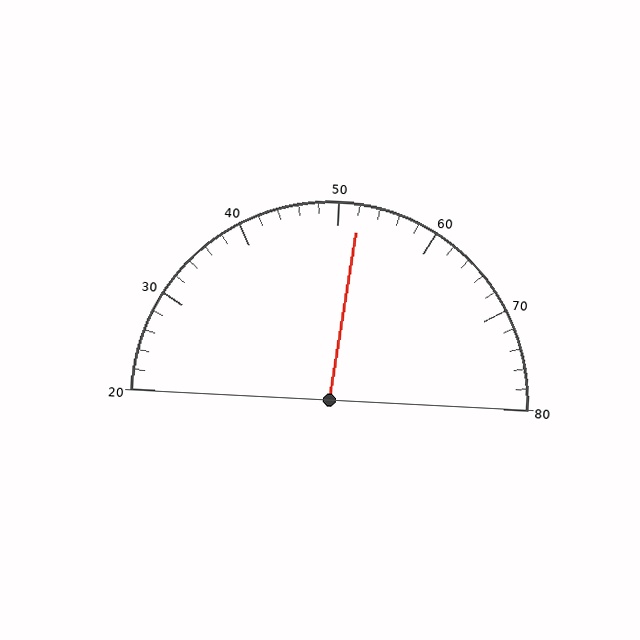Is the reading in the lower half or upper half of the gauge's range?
The reading is in the upper half of the range (20 to 80).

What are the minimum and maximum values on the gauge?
The gauge ranges from 20 to 80.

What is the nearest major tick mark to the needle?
The nearest major tick mark is 50.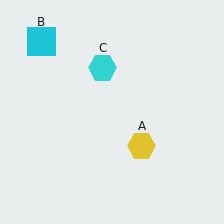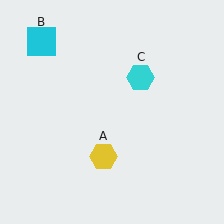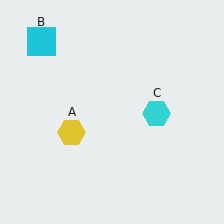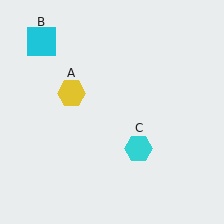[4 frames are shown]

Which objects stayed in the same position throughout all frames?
Cyan square (object B) remained stationary.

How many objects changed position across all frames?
2 objects changed position: yellow hexagon (object A), cyan hexagon (object C).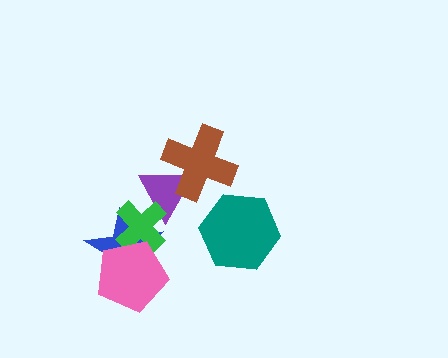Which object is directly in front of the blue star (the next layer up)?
The green cross is directly in front of the blue star.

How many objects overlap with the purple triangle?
2 objects overlap with the purple triangle.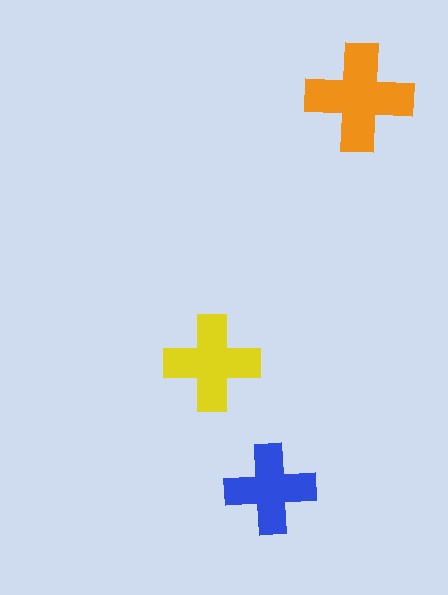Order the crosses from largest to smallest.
the orange one, the yellow one, the blue one.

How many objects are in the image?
There are 3 objects in the image.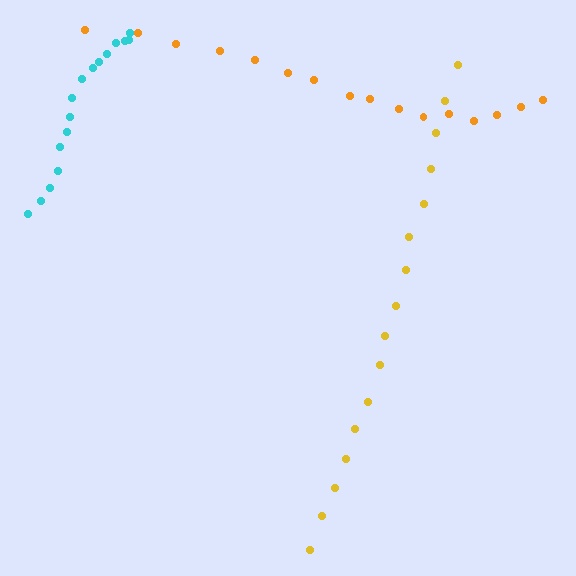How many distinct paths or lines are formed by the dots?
There are 3 distinct paths.